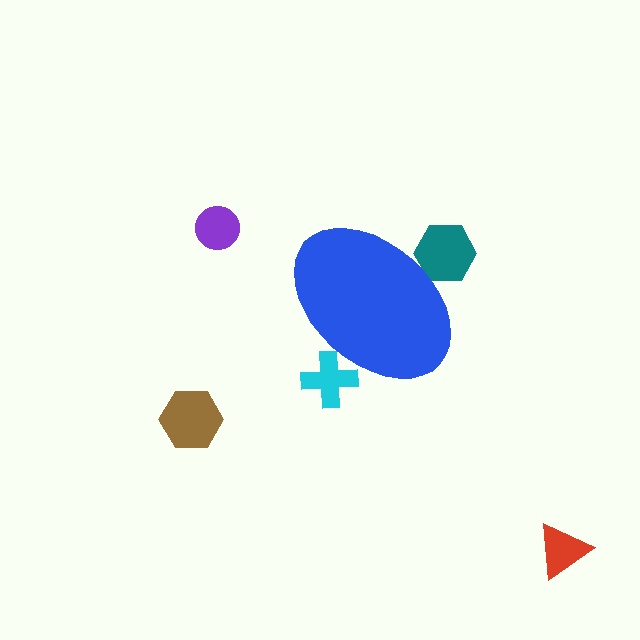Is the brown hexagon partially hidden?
No, the brown hexagon is fully visible.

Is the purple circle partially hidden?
No, the purple circle is fully visible.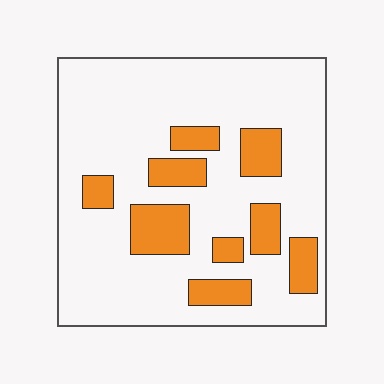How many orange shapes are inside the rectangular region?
9.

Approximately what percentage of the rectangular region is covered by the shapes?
Approximately 20%.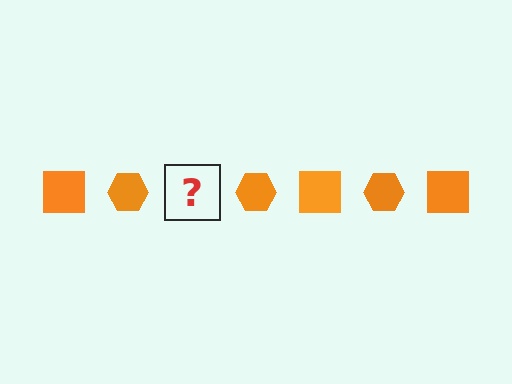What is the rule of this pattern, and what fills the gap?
The rule is that the pattern cycles through square, hexagon shapes in orange. The gap should be filled with an orange square.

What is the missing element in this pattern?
The missing element is an orange square.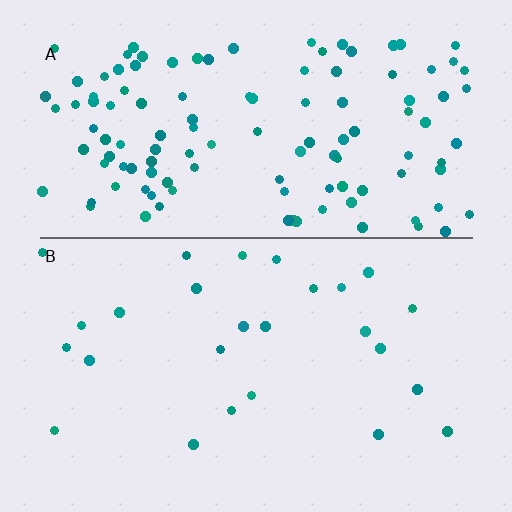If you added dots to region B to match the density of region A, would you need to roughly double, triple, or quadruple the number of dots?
Approximately quadruple.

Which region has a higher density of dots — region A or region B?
A (the top).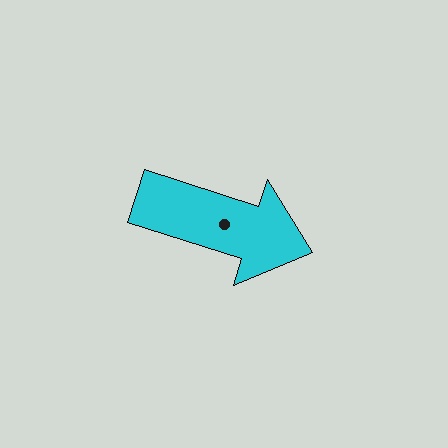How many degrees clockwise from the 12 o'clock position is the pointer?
Approximately 108 degrees.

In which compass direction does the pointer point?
East.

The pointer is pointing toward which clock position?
Roughly 4 o'clock.